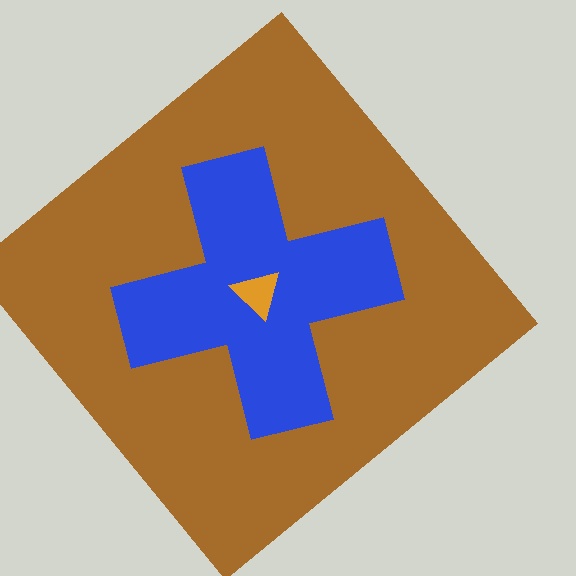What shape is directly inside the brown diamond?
The blue cross.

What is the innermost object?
The orange triangle.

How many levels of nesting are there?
3.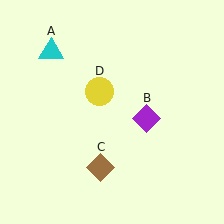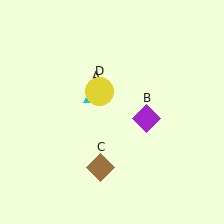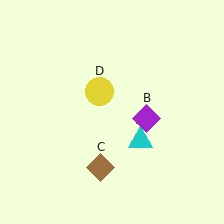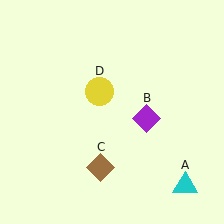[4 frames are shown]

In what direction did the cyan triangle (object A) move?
The cyan triangle (object A) moved down and to the right.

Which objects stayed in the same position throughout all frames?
Purple diamond (object B) and brown diamond (object C) and yellow circle (object D) remained stationary.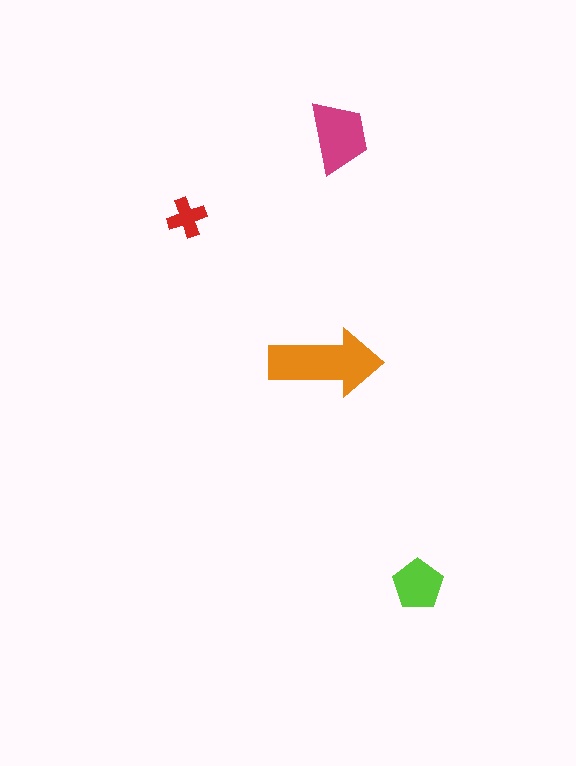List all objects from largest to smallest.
The orange arrow, the magenta trapezoid, the lime pentagon, the red cross.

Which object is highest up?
The magenta trapezoid is topmost.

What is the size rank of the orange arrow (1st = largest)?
1st.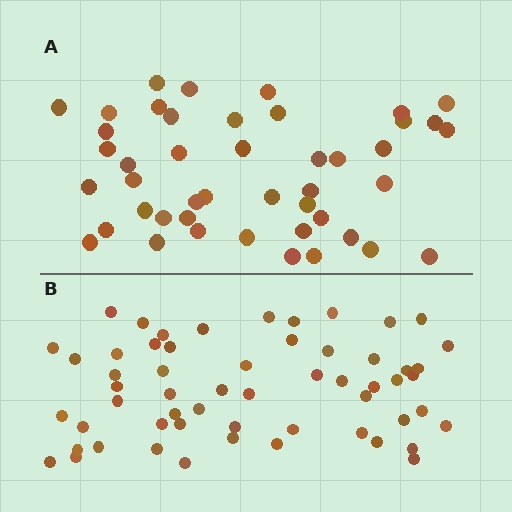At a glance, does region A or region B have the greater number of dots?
Region B (the bottom region) has more dots.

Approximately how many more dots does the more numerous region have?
Region B has roughly 12 or so more dots than region A.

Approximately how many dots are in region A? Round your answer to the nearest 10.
About 40 dots. (The exact count is 45, which rounds to 40.)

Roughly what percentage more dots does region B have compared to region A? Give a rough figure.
About 25% more.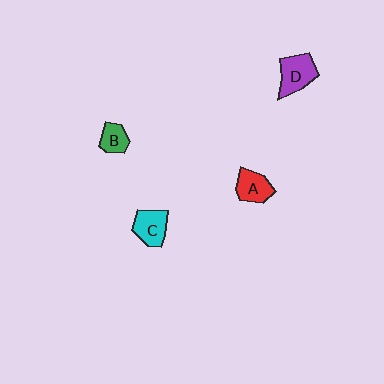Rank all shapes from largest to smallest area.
From largest to smallest: D (purple), C (cyan), A (red), B (green).